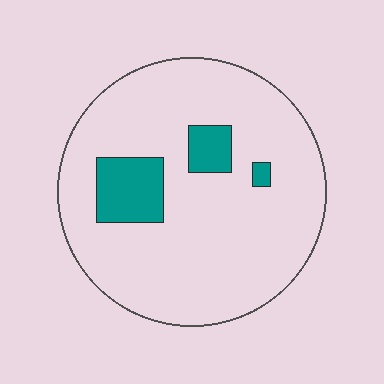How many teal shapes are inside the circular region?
3.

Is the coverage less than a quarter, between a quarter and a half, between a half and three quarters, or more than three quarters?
Less than a quarter.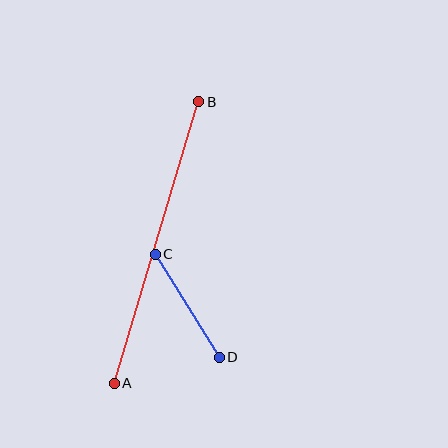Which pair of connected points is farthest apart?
Points A and B are farthest apart.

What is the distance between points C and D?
The distance is approximately 121 pixels.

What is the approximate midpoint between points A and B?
The midpoint is at approximately (156, 242) pixels.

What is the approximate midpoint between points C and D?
The midpoint is at approximately (187, 306) pixels.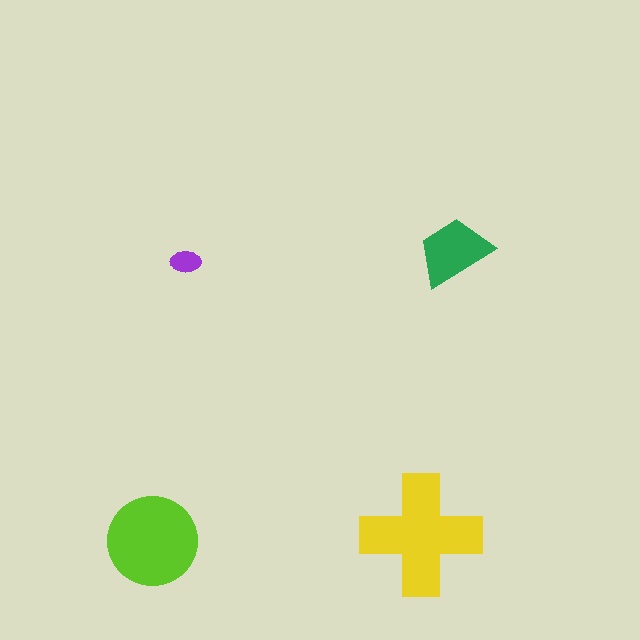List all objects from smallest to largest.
The purple ellipse, the green trapezoid, the lime circle, the yellow cross.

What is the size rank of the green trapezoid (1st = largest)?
3rd.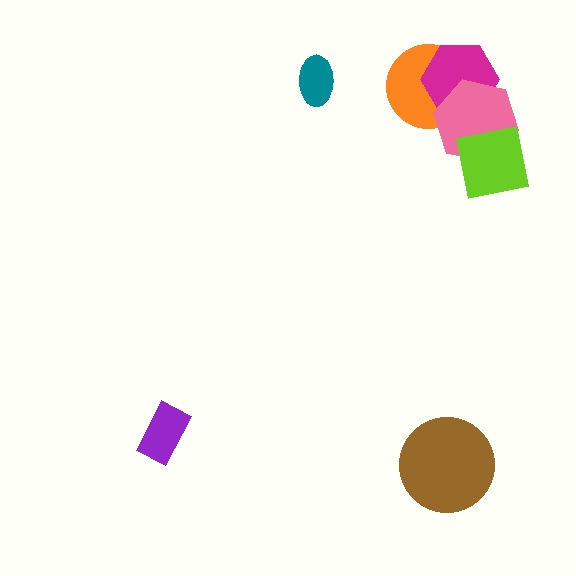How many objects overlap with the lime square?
1 object overlaps with the lime square.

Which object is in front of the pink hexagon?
The lime square is in front of the pink hexagon.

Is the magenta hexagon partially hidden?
Yes, it is partially covered by another shape.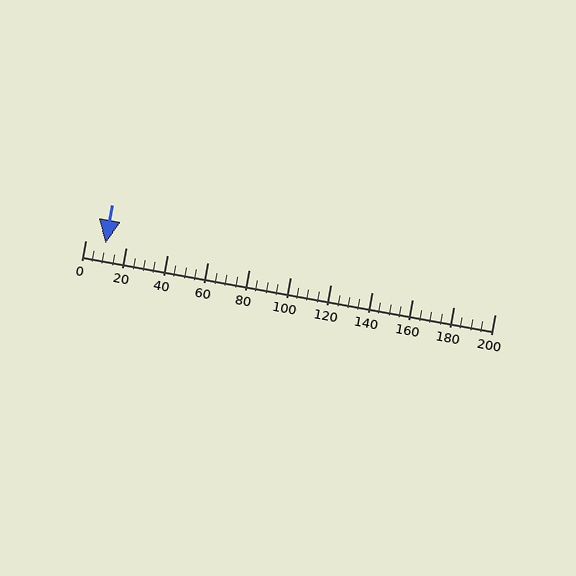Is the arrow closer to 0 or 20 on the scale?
The arrow is closer to 20.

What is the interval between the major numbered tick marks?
The major tick marks are spaced 20 units apart.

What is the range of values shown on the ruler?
The ruler shows values from 0 to 200.